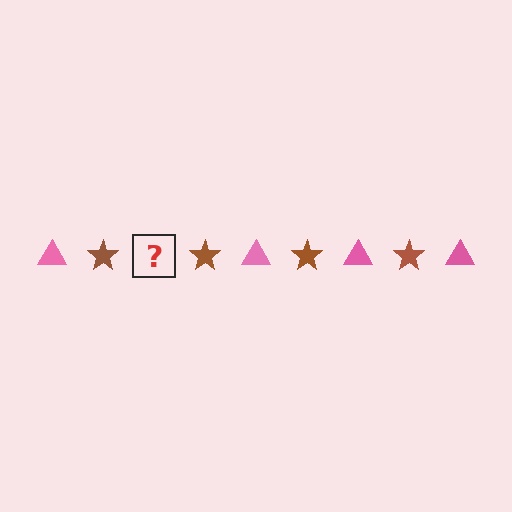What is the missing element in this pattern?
The missing element is a pink triangle.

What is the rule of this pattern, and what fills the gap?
The rule is that the pattern alternates between pink triangle and brown star. The gap should be filled with a pink triangle.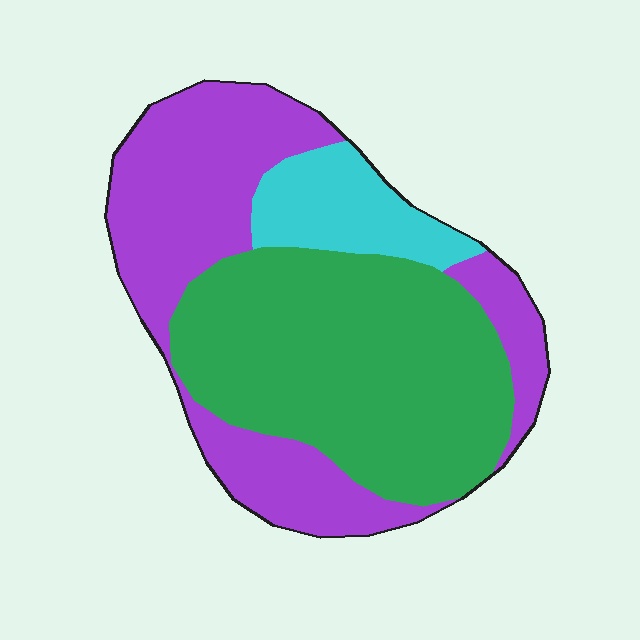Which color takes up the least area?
Cyan, at roughly 10%.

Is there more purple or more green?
Green.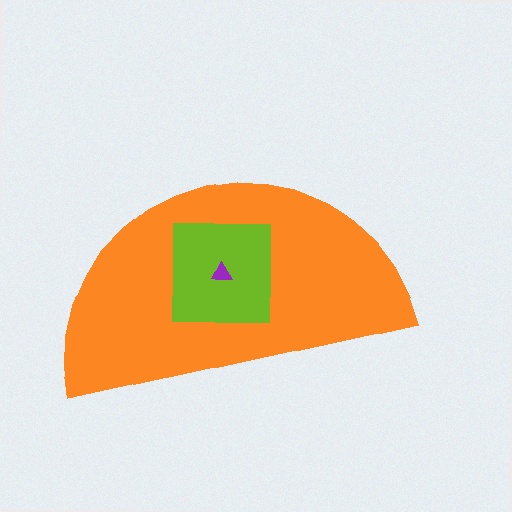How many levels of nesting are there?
3.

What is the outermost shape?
The orange semicircle.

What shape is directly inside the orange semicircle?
The lime square.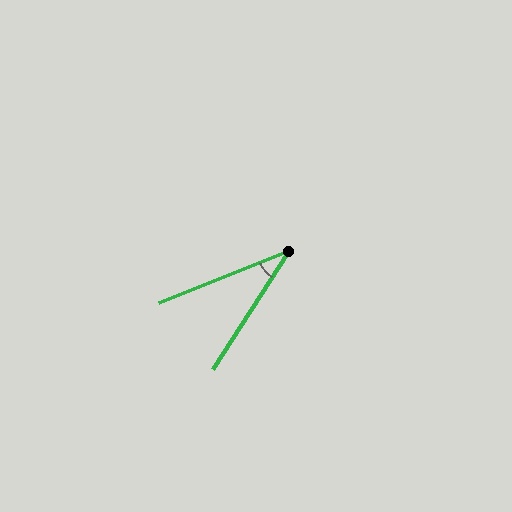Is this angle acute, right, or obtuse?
It is acute.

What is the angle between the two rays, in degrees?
Approximately 35 degrees.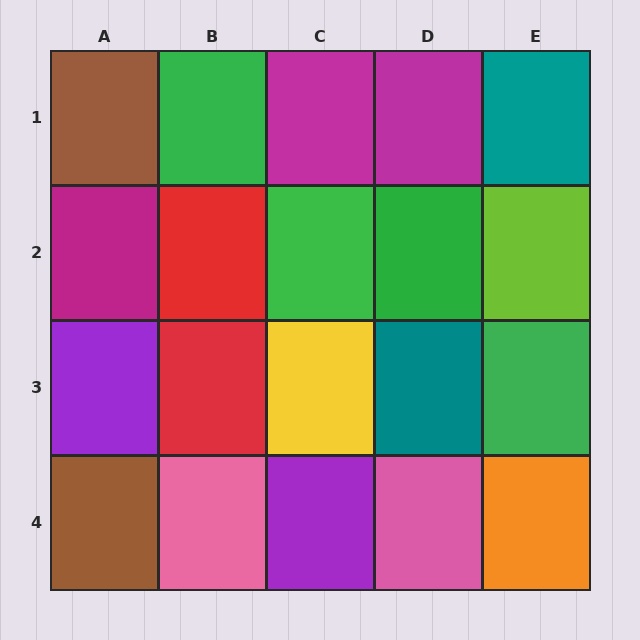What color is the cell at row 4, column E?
Orange.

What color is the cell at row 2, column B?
Red.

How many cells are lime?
1 cell is lime.